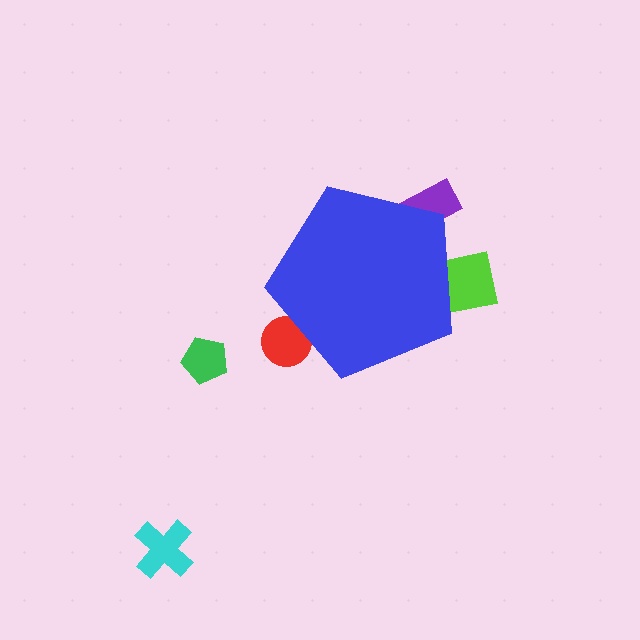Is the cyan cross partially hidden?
No, the cyan cross is fully visible.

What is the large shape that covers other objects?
A blue pentagon.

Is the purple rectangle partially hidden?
Yes, the purple rectangle is partially hidden behind the blue pentagon.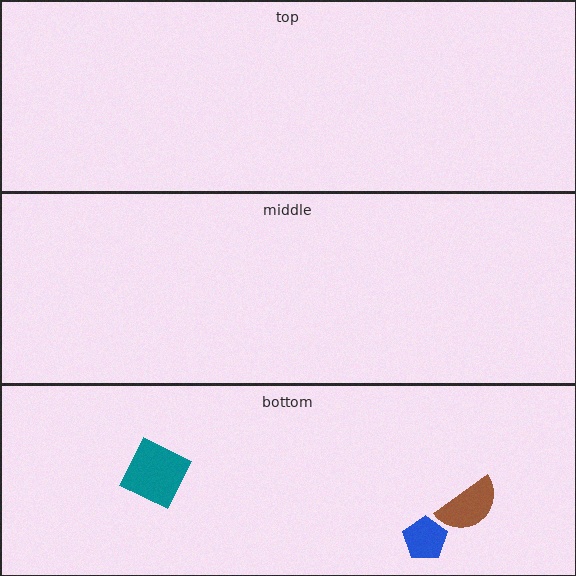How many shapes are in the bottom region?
3.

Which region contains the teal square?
The bottom region.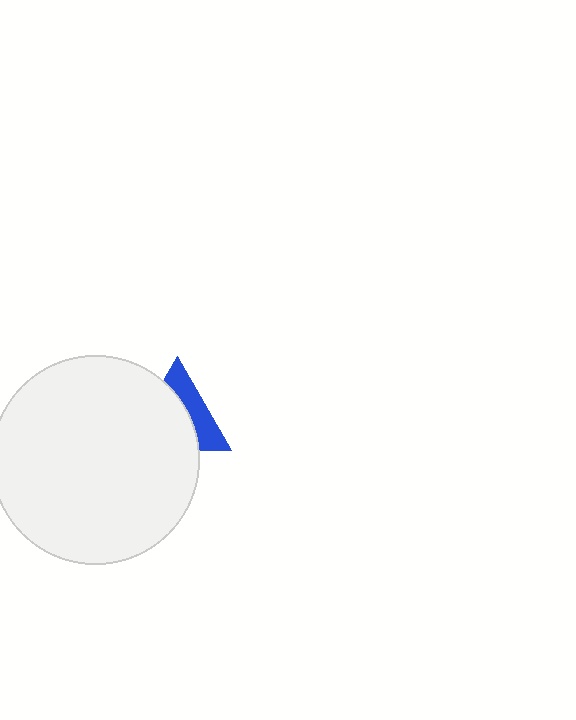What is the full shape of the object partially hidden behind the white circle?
The partially hidden object is a blue triangle.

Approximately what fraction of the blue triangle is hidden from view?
Roughly 60% of the blue triangle is hidden behind the white circle.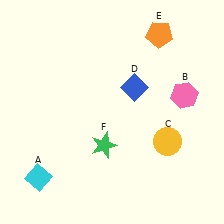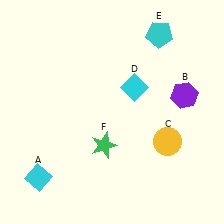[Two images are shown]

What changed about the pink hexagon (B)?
In Image 1, B is pink. In Image 2, it changed to purple.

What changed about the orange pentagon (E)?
In Image 1, E is orange. In Image 2, it changed to cyan.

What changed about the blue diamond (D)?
In Image 1, D is blue. In Image 2, it changed to cyan.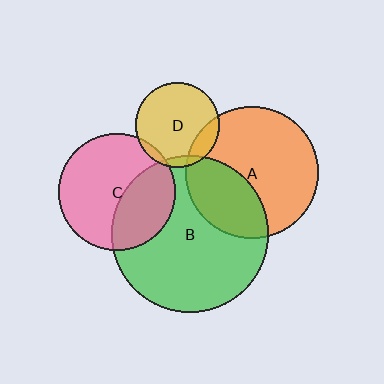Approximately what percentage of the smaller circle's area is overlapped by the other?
Approximately 35%.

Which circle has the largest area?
Circle B (green).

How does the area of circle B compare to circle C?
Approximately 1.8 times.